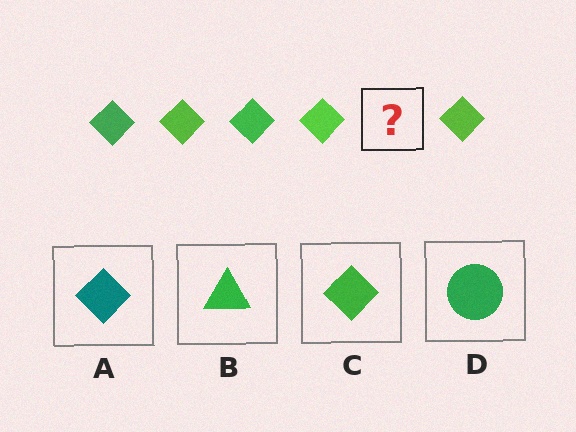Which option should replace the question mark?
Option C.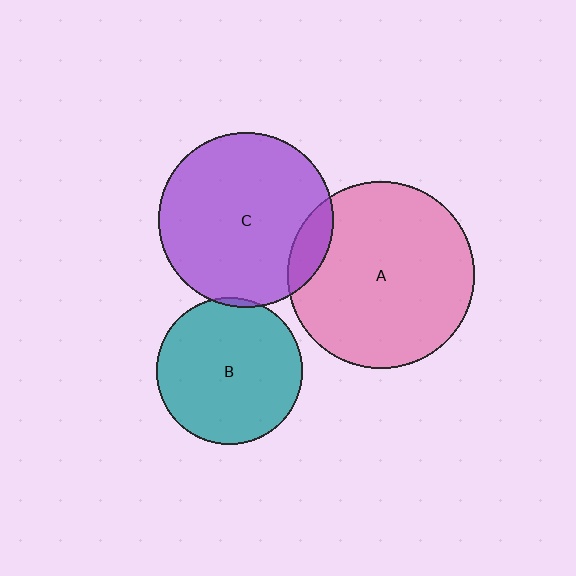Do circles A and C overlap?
Yes.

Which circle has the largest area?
Circle A (pink).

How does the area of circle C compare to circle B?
Approximately 1.4 times.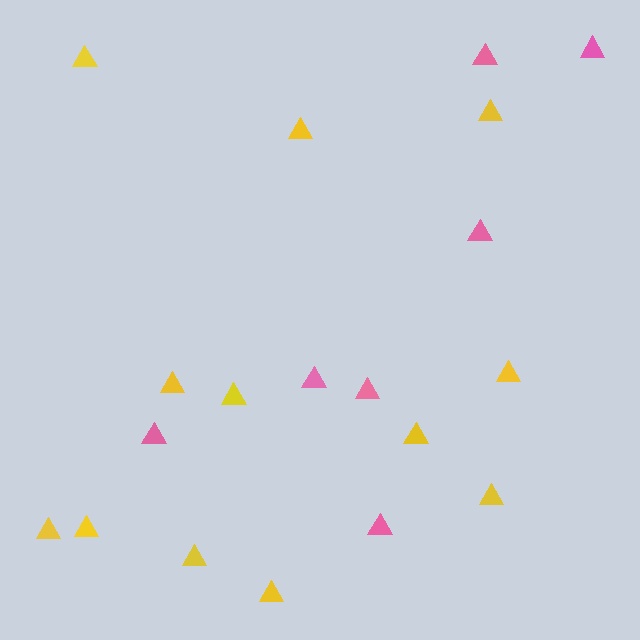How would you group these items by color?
There are 2 groups: one group of yellow triangles (12) and one group of pink triangles (7).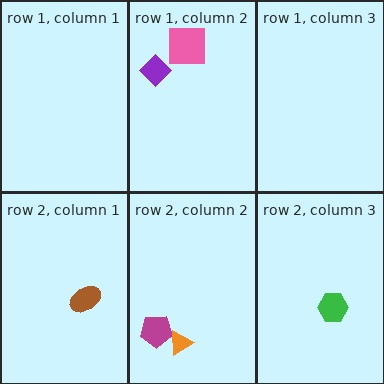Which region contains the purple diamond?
The row 1, column 2 region.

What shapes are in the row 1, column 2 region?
The purple diamond, the pink square.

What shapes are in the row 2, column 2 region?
The magenta pentagon, the orange triangle.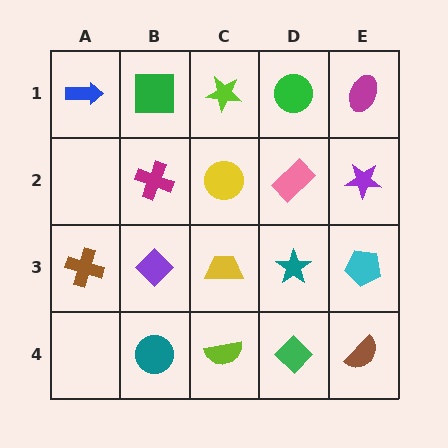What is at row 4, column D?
A green diamond.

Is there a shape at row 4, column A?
No, that cell is empty.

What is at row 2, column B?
A magenta cross.